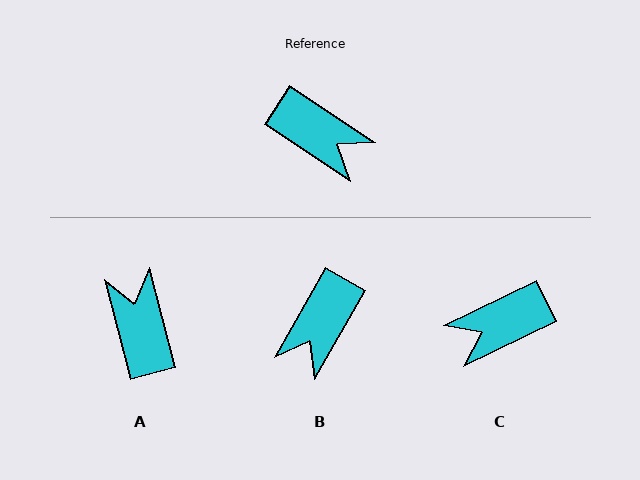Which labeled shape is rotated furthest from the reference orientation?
A, about 138 degrees away.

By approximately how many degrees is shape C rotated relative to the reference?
Approximately 121 degrees clockwise.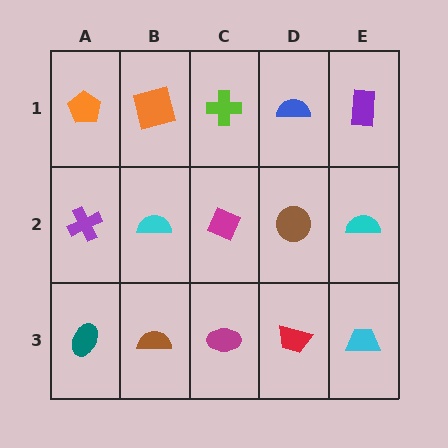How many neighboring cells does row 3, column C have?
3.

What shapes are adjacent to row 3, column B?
A cyan semicircle (row 2, column B), a teal ellipse (row 3, column A), a magenta ellipse (row 3, column C).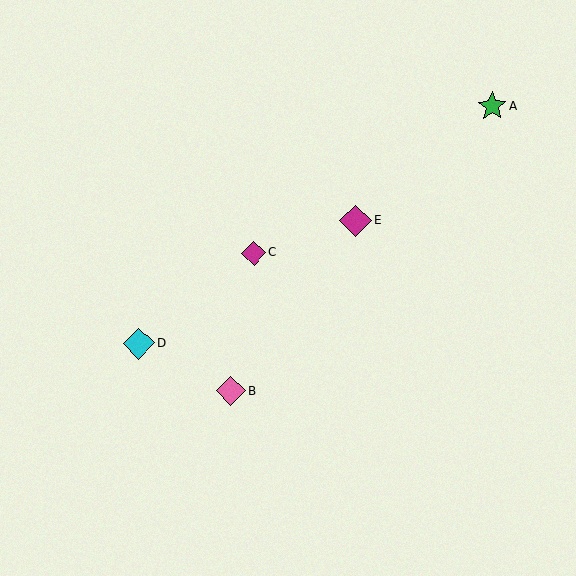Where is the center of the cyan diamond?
The center of the cyan diamond is at (139, 344).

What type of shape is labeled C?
Shape C is a magenta diamond.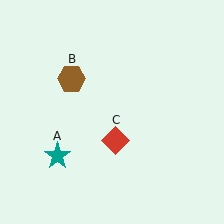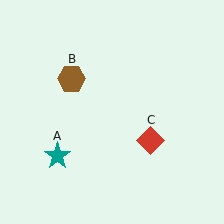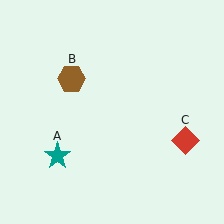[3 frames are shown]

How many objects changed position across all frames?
1 object changed position: red diamond (object C).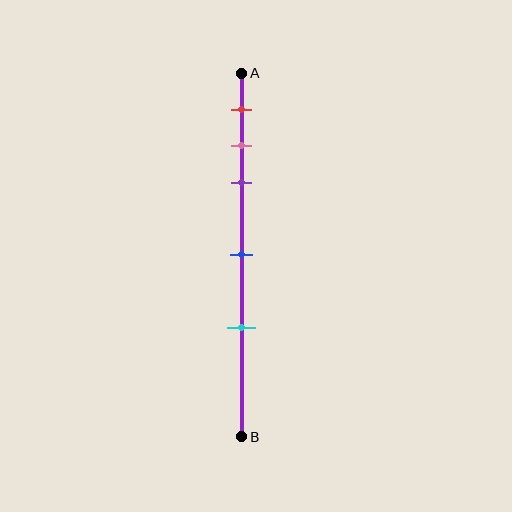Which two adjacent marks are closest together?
The pink and purple marks are the closest adjacent pair.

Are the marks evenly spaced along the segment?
No, the marks are not evenly spaced.